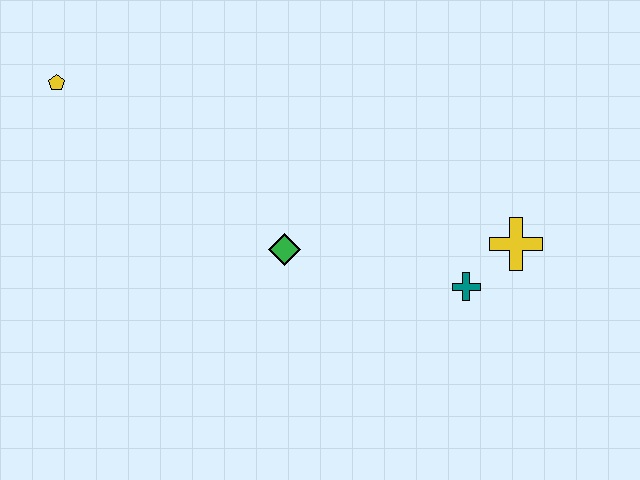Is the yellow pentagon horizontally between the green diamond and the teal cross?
No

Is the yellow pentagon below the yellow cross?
No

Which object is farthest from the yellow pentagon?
The yellow cross is farthest from the yellow pentagon.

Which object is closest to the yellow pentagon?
The green diamond is closest to the yellow pentagon.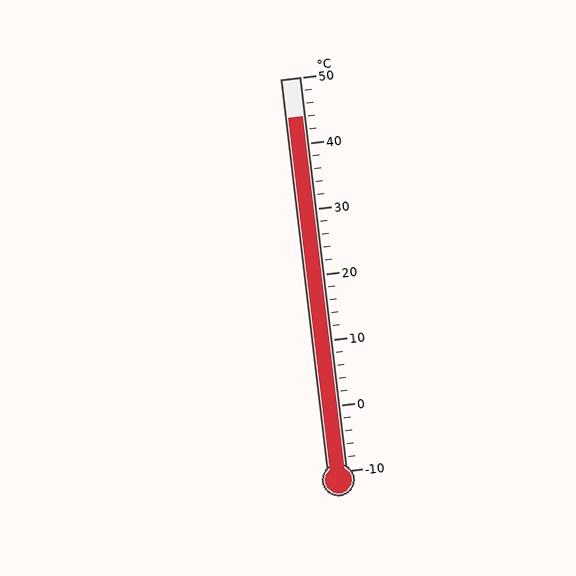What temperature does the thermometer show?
The thermometer shows approximately 44°C.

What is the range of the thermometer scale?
The thermometer scale ranges from -10°C to 50°C.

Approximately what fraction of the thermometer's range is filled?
The thermometer is filled to approximately 90% of its range.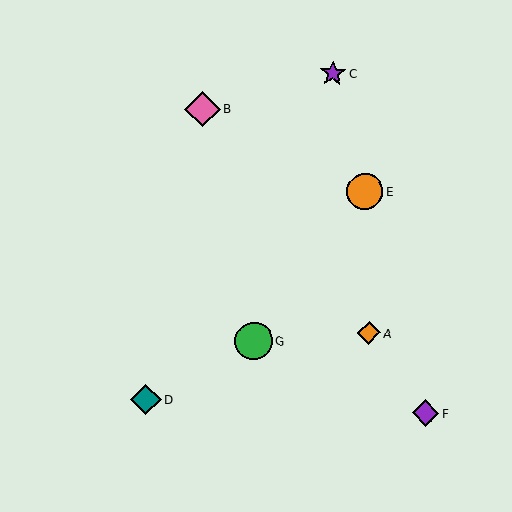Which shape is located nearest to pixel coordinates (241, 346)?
The green circle (labeled G) at (254, 341) is nearest to that location.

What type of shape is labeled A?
Shape A is an orange diamond.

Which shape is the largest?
The green circle (labeled G) is the largest.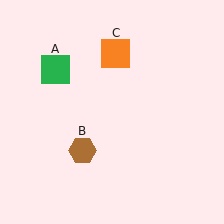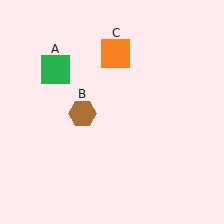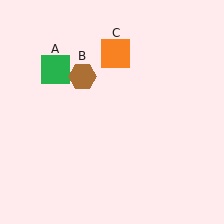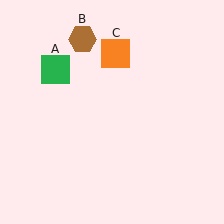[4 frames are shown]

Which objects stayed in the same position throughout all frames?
Green square (object A) and orange square (object C) remained stationary.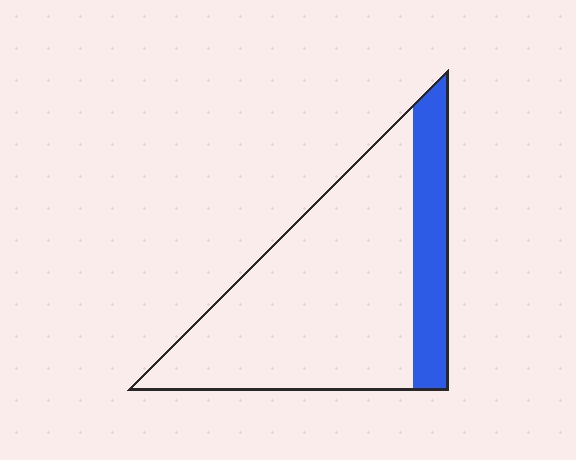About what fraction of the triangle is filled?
About one fifth (1/5).